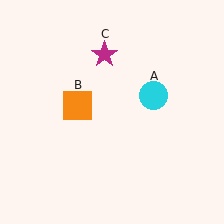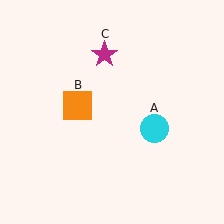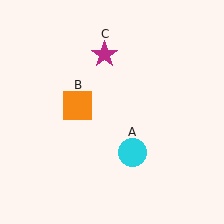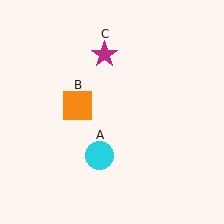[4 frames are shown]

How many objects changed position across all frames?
1 object changed position: cyan circle (object A).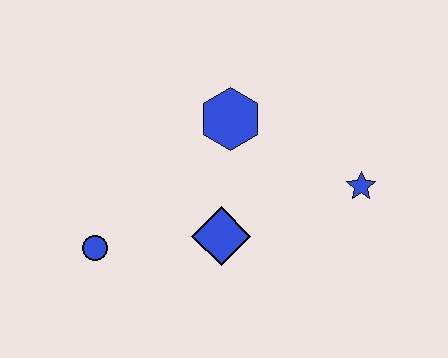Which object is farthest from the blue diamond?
The blue star is farthest from the blue diamond.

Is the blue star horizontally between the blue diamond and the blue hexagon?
No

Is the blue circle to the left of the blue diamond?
Yes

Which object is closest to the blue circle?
The blue diamond is closest to the blue circle.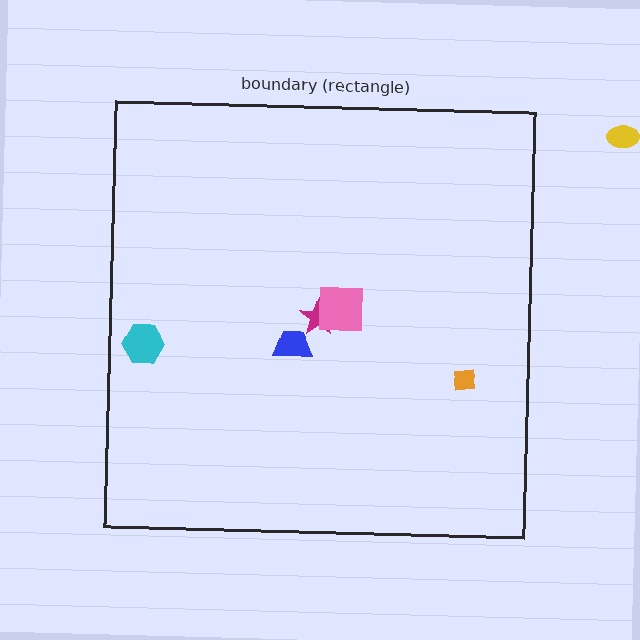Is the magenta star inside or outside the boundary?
Inside.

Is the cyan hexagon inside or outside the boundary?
Inside.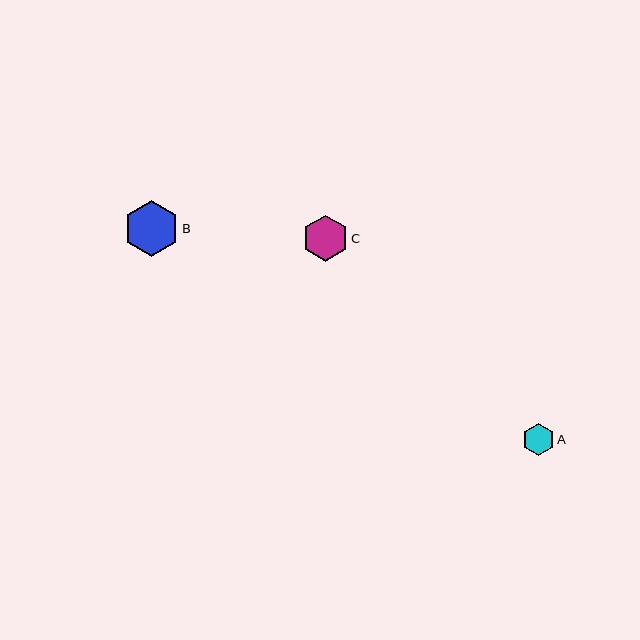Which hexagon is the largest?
Hexagon B is the largest with a size of approximately 55 pixels.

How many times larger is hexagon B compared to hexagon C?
Hexagon B is approximately 1.2 times the size of hexagon C.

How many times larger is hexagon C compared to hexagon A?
Hexagon C is approximately 1.4 times the size of hexagon A.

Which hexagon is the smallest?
Hexagon A is the smallest with a size of approximately 32 pixels.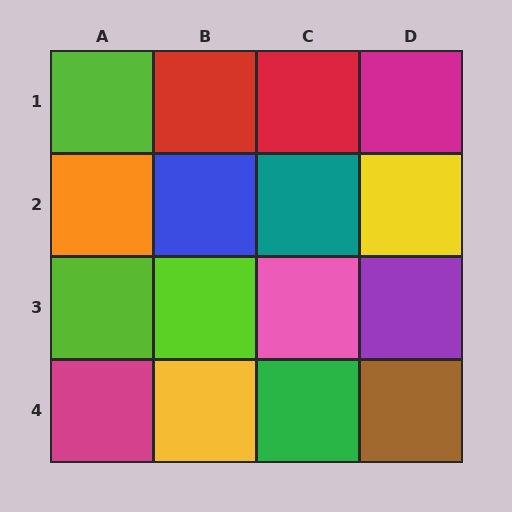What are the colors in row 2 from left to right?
Orange, blue, teal, yellow.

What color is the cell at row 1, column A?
Lime.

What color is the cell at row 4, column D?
Brown.